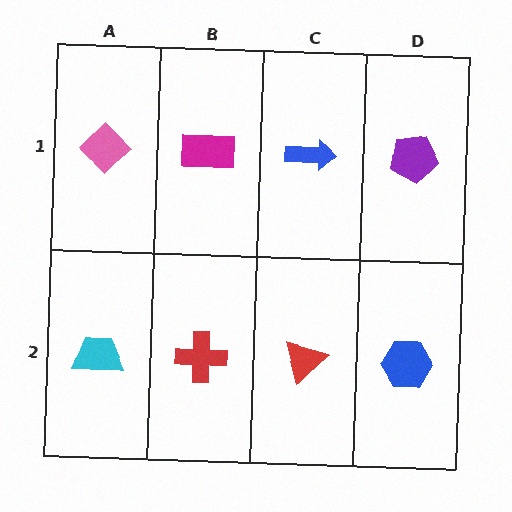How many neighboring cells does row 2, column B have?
3.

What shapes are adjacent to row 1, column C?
A red triangle (row 2, column C), a magenta rectangle (row 1, column B), a purple pentagon (row 1, column D).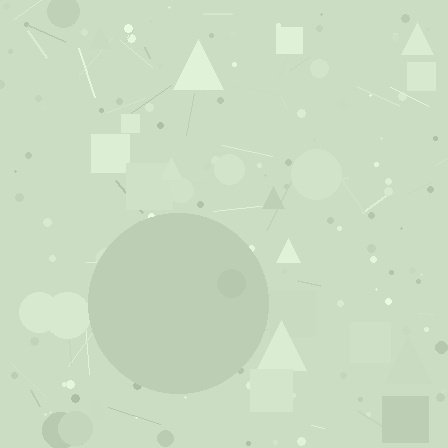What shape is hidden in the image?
A circle is hidden in the image.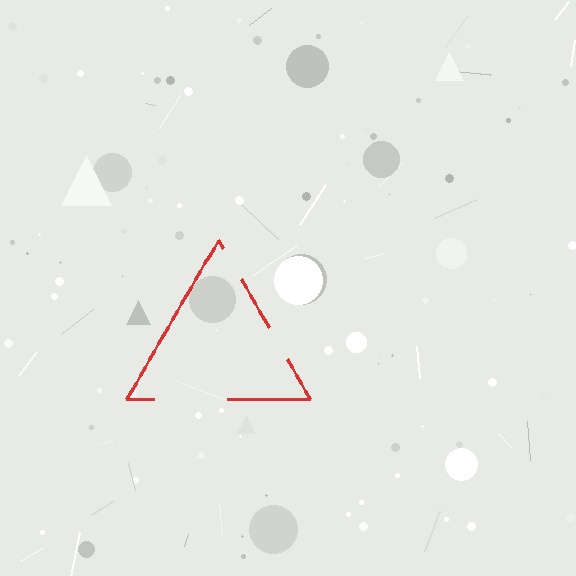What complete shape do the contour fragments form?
The contour fragments form a triangle.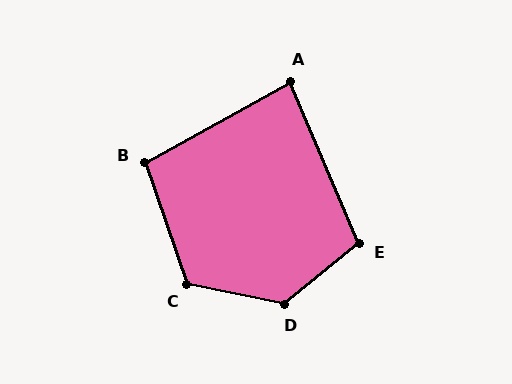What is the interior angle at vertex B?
Approximately 100 degrees (obtuse).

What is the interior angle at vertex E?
Approximately 106 degrees (obtuse).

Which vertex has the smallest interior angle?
A, at approximately 84 degrees.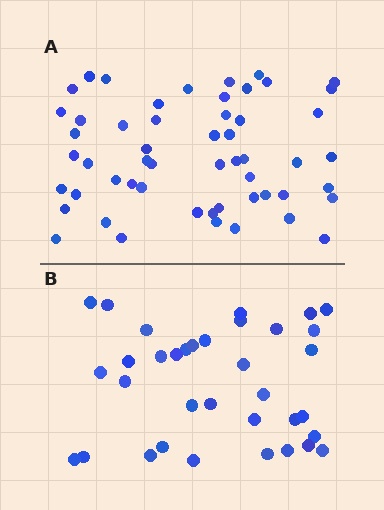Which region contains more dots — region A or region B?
Region A (the top region) has more dots.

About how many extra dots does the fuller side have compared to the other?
Region A has approximately 20 more dots than region B.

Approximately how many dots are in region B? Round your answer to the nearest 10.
About 40 dots. (The exact count is 35, which rounds to 40.)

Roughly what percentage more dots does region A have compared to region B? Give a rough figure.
About 55% more.